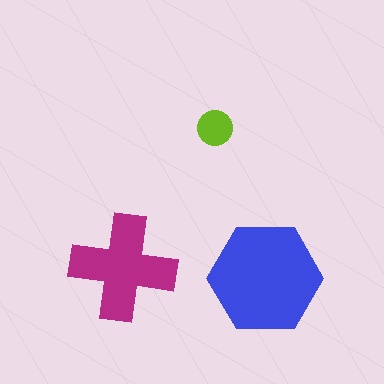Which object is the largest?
The blue hexagon.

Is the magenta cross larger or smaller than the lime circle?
Larger.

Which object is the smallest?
The lime circle.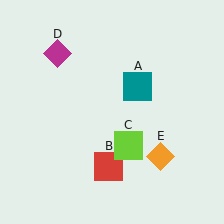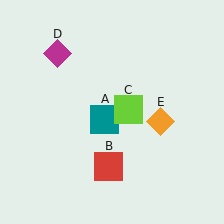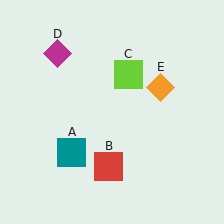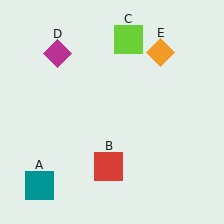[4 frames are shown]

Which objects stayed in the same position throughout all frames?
Red square (object B) and magenta diamond (object D) remained stationary.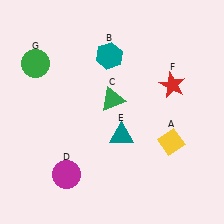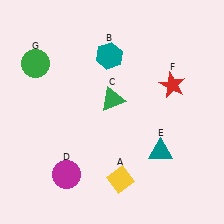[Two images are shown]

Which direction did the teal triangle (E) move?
The teal triangle (E) moved right.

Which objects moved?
The objects that moved are: the yellow diamond (A), the teal triangle (E).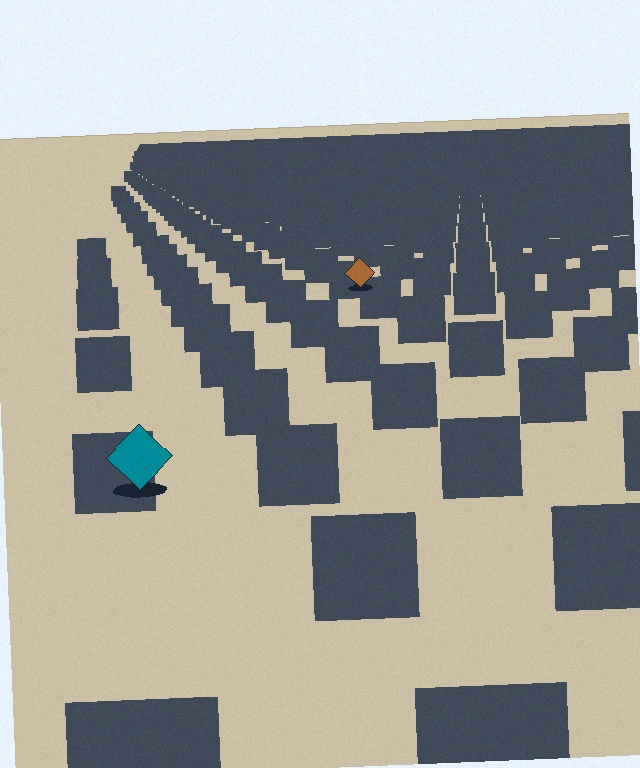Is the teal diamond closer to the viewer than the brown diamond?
Yes. The teal diamond is closer — you can tell from the texture gradient: the ground texture is coarser near it.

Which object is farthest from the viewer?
The brown diamond is farthest from the viewer. It appears smaller and the ground texture around it is denser.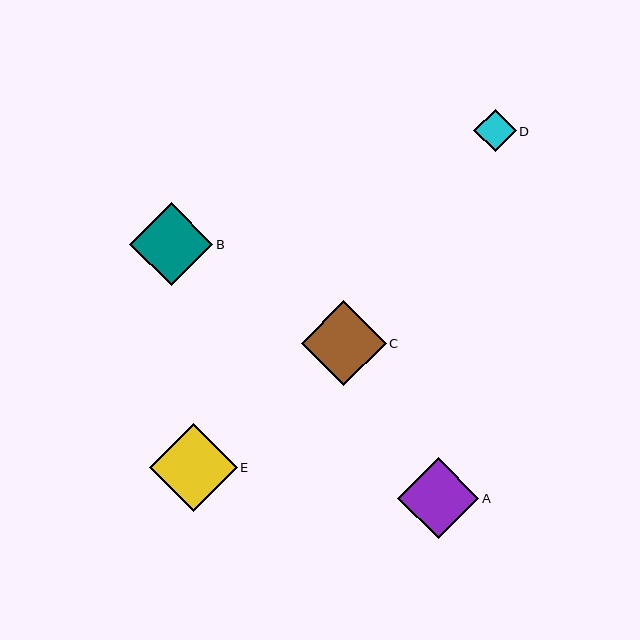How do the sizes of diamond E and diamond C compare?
Diamond E and diamond C are approximately the same size.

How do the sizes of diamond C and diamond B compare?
Diamond C and diamond B are approximately the same size.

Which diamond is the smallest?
Diamond D is the smallest with a size of approximately 42 pixels.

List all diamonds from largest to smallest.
From largest to smallest: E, C, B, A, D.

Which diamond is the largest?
Diamond E is the largest with a size of approximately 88 pixels.